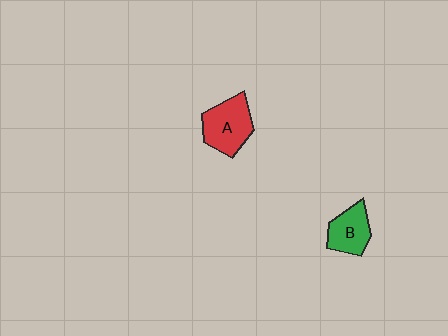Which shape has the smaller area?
Shape B (green).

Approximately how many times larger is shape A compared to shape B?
Approximately 1.3 times.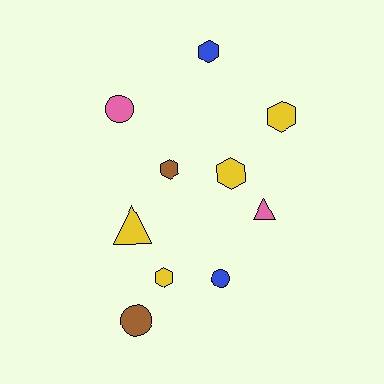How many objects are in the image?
There are 10 objects.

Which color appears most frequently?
Yellow, with 4 objects.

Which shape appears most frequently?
Hexagon, with 5 objects.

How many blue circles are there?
There is 1 blue circle.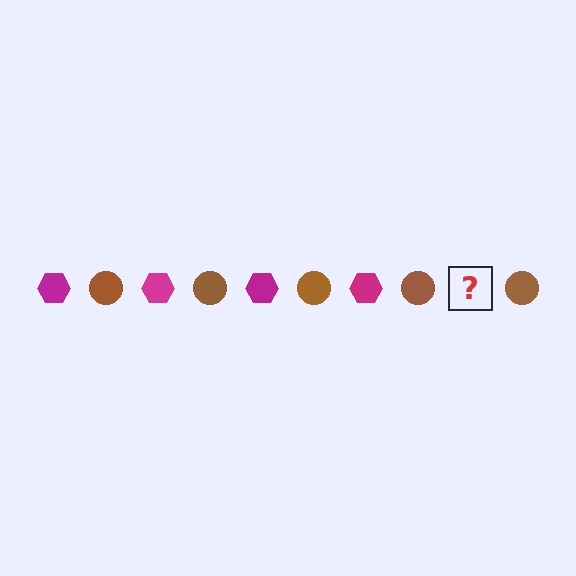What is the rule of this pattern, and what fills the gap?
The rule is that the pattern alternates between magenta hexagon and brown circle. The gap should be filled with a magenta hexagon.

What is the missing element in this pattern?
The missing element is a magenta hexagon.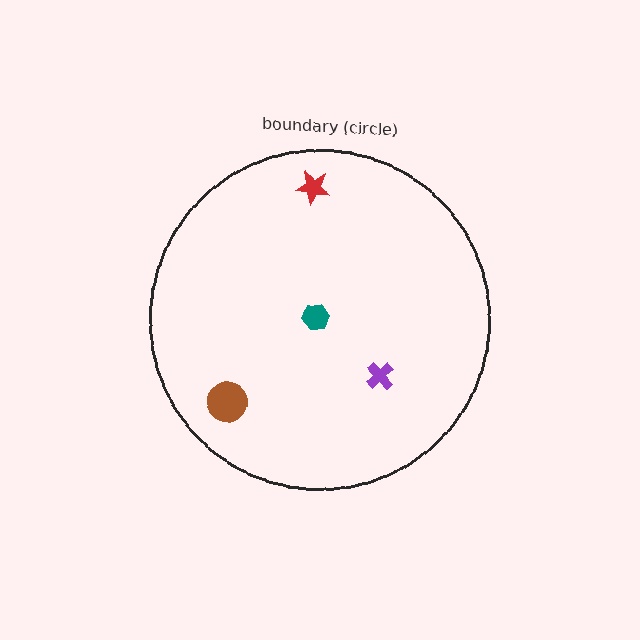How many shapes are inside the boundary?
4 inside, 0 outside.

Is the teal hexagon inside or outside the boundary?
Inside.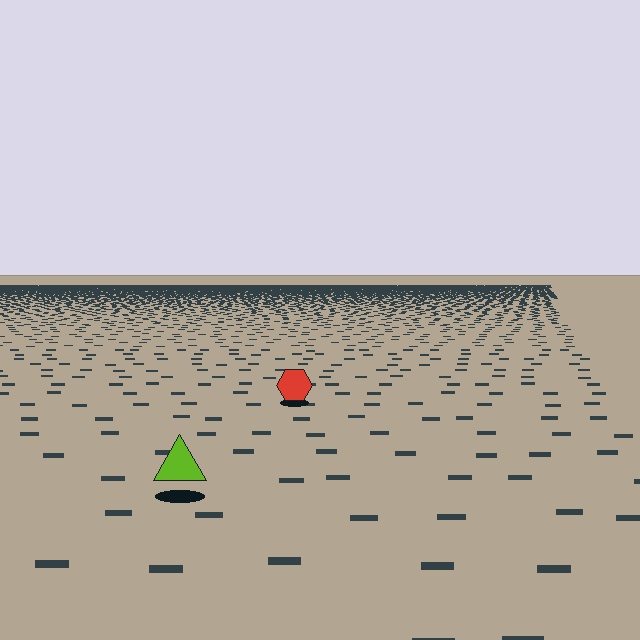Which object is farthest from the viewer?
The red hexagon is farthest from the viewer. It appears smaller and the ground texture around it is denser.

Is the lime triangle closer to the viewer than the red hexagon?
Yes. The lime triangle is closer — you can tell from the texture gradient: the ground texture is coarser near it.